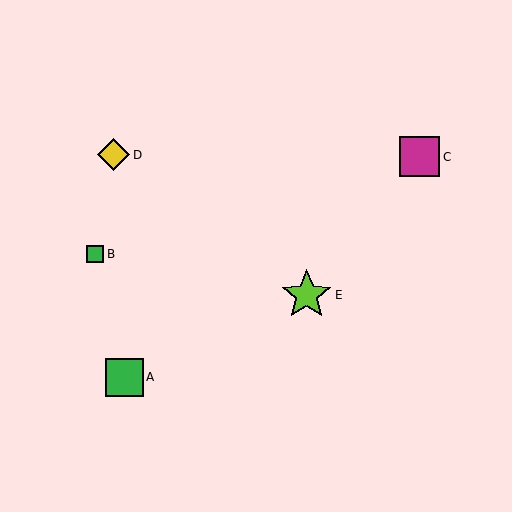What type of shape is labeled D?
Shape D is a yellow diamond.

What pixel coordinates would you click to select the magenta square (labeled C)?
Click at (420, 157) to select the magenta square C.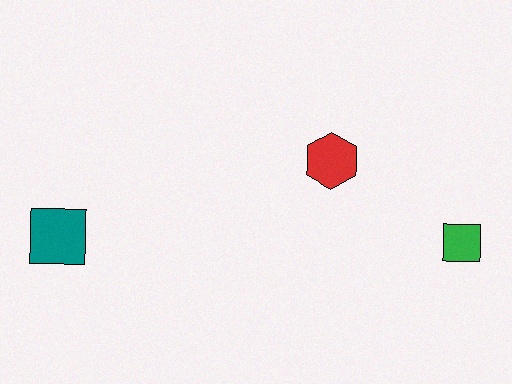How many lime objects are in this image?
There are no lime objects.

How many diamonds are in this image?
There are no diamonds.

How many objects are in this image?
There are 3 objects.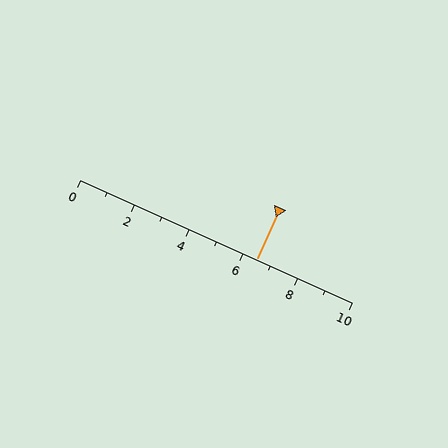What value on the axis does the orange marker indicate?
The marker indicates approximately 6.5.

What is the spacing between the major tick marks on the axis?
The major ticks are spaced 2 apart.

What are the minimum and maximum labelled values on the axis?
The axis runs from 0 to 10.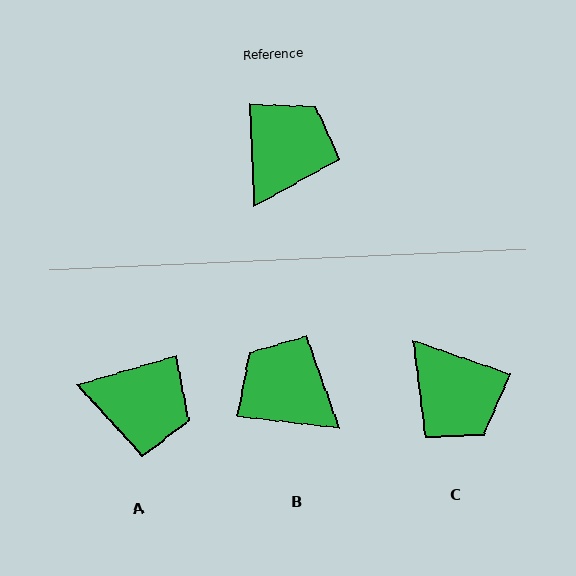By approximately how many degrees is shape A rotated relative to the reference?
Approximately 76 degrees clockwise.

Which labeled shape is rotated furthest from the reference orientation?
C, about 112 degrees away.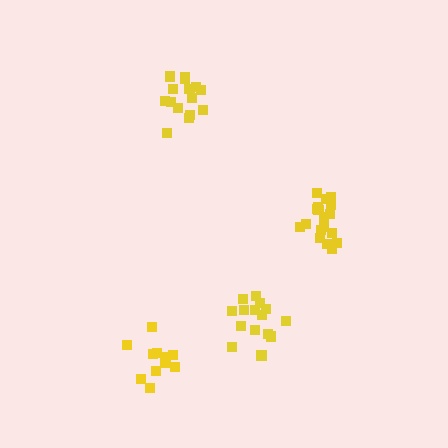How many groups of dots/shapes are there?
There are 4 groups.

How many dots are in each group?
Group 1: 15 dots, Group 2: 15 dots, Group 3: 12 dots, Group 4: 18 dots (60 total).